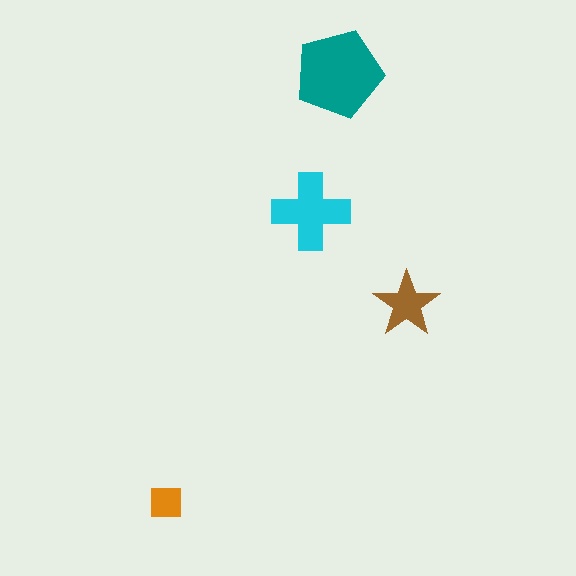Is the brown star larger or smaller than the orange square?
Larger.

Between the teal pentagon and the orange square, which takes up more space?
The teal pentagon.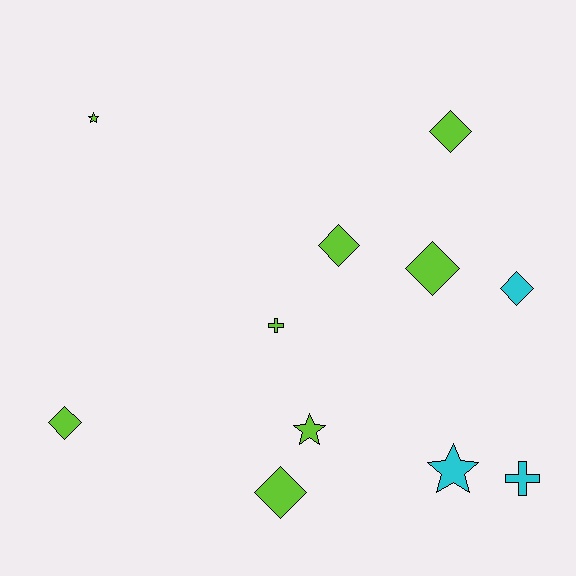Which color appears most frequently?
Lime, with 8 objects.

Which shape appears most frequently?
Diamond, with 6 objects.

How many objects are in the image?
There are 11 objects.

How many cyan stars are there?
There is 1 cyan star.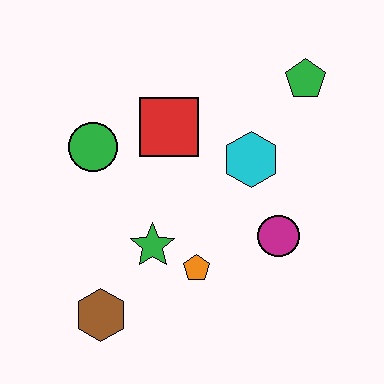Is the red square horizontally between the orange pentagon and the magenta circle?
No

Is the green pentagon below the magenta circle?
No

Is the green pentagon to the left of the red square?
No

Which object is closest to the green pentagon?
The cyan hexagon is closest to the green pentagon.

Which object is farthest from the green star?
The green pentagon is farthest from the green star.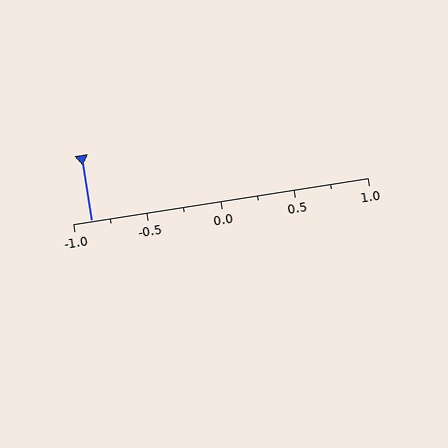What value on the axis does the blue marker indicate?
The marker indicates approximately -0.88.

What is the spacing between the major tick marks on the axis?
The major ticks are spaced 0.5 apart.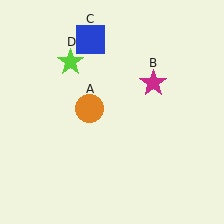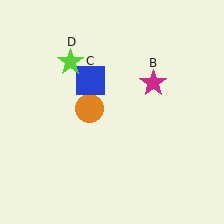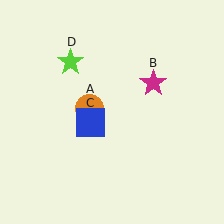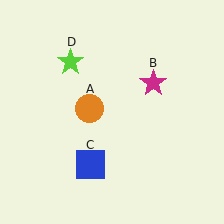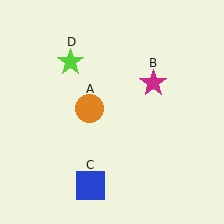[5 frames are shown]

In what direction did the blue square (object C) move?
The blue square (object C) moved down.